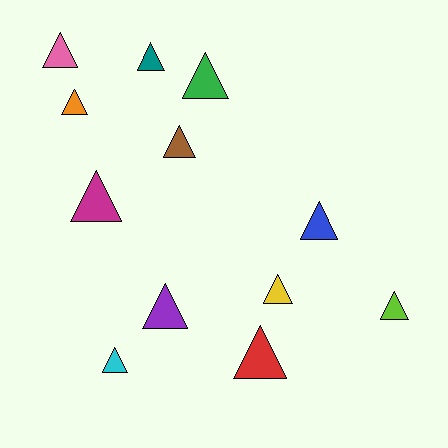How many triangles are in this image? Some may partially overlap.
There are 12 triangles.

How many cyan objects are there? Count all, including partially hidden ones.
There is 1 cyan object.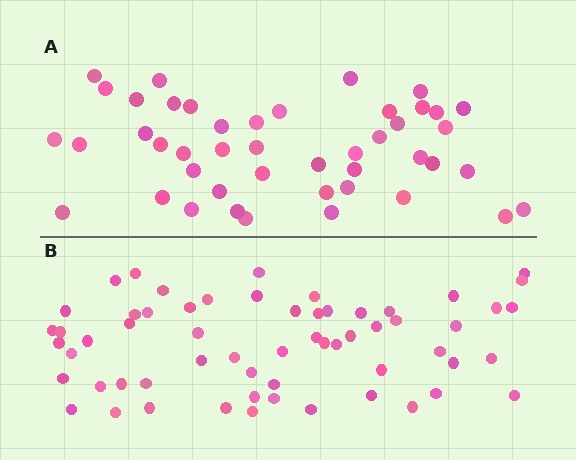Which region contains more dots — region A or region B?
Region B (the bottom region) has more dots.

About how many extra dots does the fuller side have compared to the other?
Region B has approximately 15 more dots than region A.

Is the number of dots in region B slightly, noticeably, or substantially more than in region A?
Region B has noticeably more, but not dramatically so. The ratio is roughly 1.3 to 1.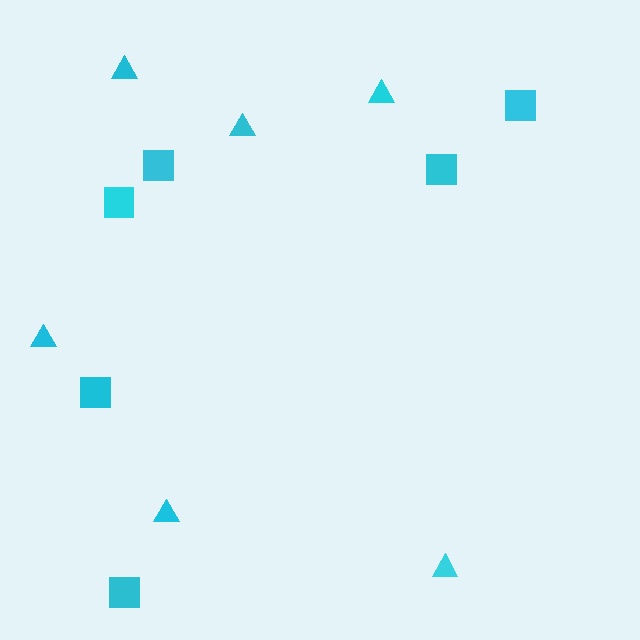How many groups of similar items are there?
There are 2 groups: one group of squares (6) and one group of triangles (6).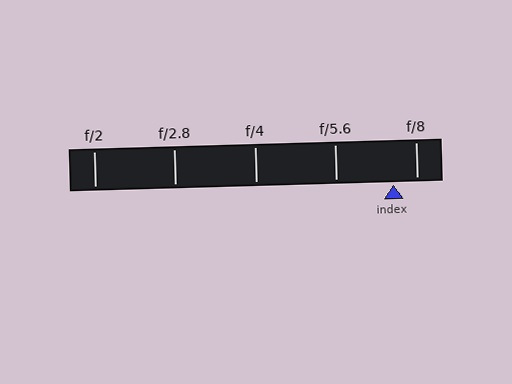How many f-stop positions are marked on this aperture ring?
There are 5 f-stop positions marked.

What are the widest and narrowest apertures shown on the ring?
The widest aperture shown is f/2 and the narrowest is f/8.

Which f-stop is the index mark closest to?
The index mark is closest to f/8.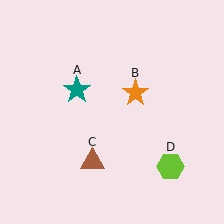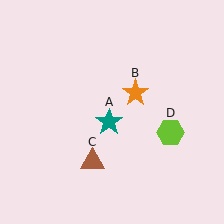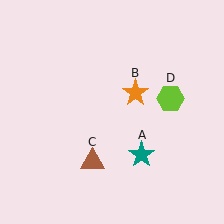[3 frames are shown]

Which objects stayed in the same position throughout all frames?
Orange star (object B) and brown triangle (object C) remained stationary.